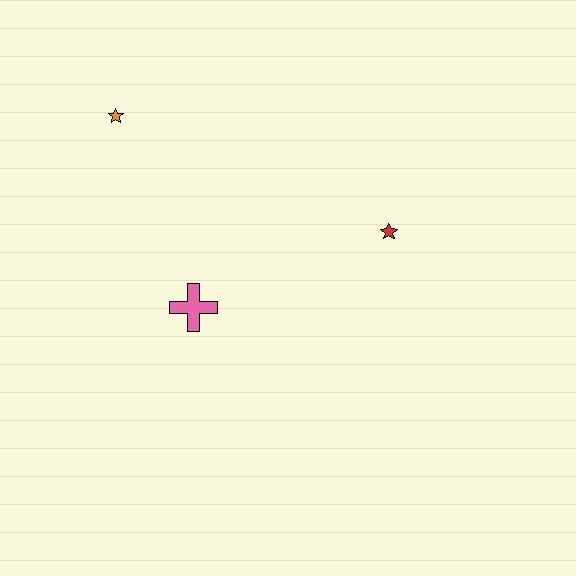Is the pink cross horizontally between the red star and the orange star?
Yes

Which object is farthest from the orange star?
The red star is farthest from the orange star.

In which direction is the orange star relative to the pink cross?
The orange star is above the pink cross.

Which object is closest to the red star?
The pink cross is closest to the red star.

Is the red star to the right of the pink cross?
Yes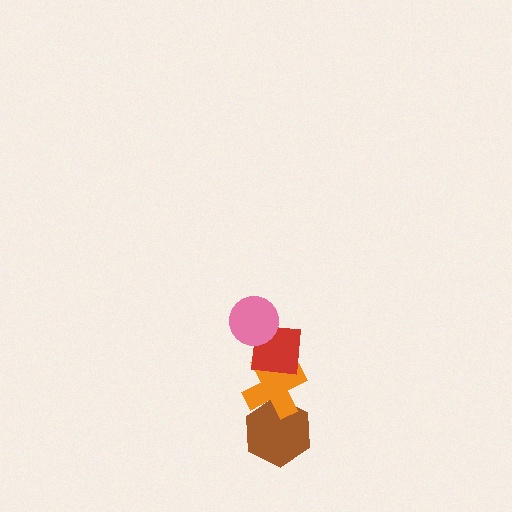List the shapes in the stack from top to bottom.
From top to bottom: the pink circle, the red square, the orange cross, the brown hexagon.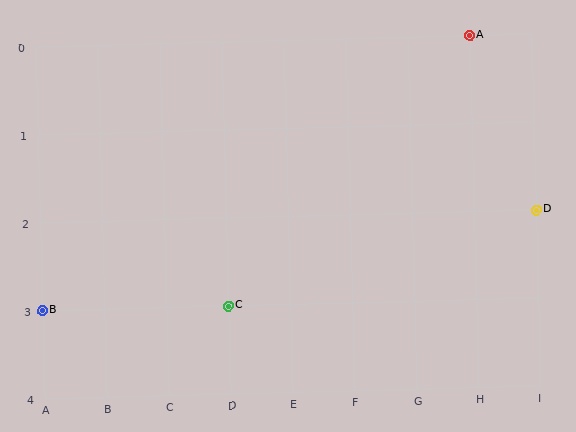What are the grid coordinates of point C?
Point C is at grid coordinates (D, 3).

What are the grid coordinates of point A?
Point A is at grid coordinates (H, 0).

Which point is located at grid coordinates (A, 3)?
Point B is at (A, 3).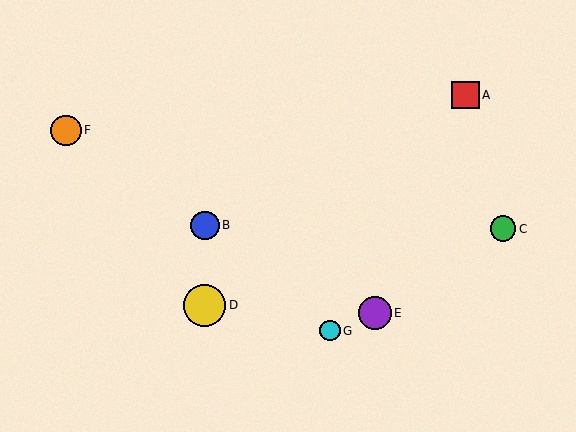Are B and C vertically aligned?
No, B is at x≈205 and C is at x≈503.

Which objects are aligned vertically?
Objects B, D are aligned vertically.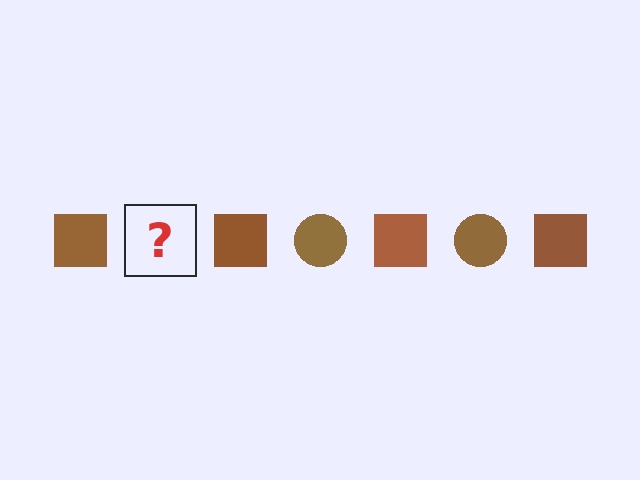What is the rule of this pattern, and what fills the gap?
The rule is that the pattern cycles through square, circle shapes in brown. The gap should be filled with a brown circle.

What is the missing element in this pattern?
The missing element is a brown circle.